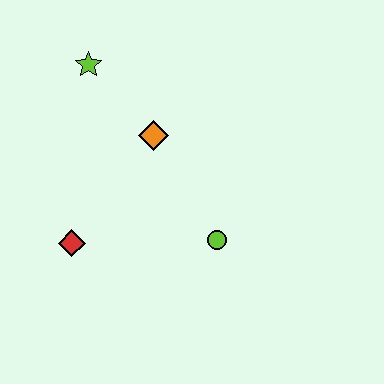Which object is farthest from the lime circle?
The lime star is farthest from the lime circle.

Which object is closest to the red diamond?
The orange diamond is closest to the red diamond.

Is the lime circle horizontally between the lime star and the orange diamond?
No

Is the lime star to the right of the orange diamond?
No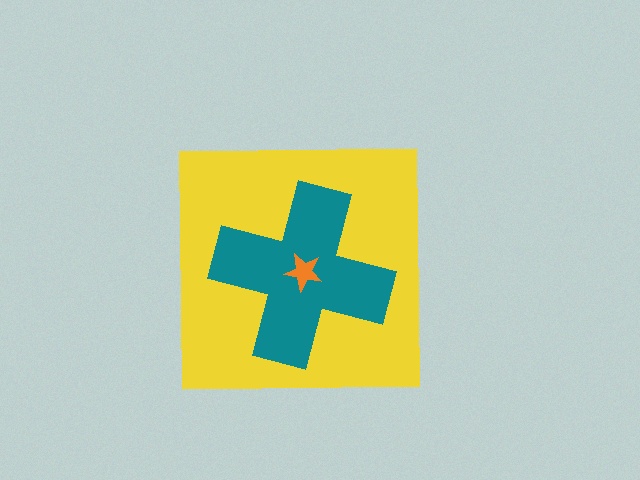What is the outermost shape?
The yellow square.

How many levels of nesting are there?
3.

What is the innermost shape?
The orange star.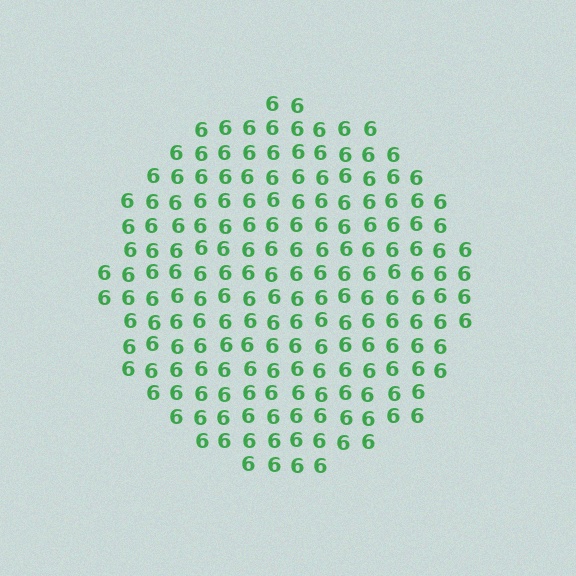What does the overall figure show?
The overall figure shows a circle.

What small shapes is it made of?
It is made of small digit 6's.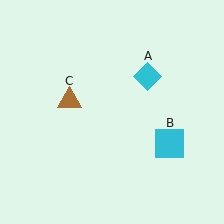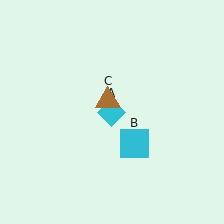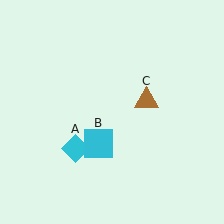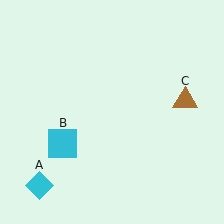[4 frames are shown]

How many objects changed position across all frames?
3 objects changed position: cyan diamond (object A), cyan square (object B), brown triangle (object C).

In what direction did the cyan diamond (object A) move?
The cyan diamond (object A) moved down and to the left.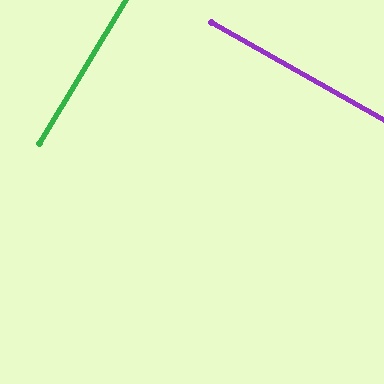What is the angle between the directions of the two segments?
Approximately 88 degrees.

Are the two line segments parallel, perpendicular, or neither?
Perpendicular — they meet at approximately 88°.